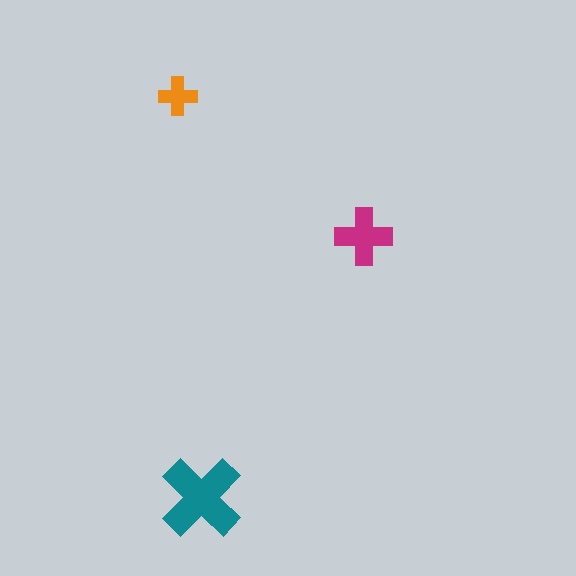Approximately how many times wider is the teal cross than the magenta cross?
About 1.5 times wider.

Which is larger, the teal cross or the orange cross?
The teal one.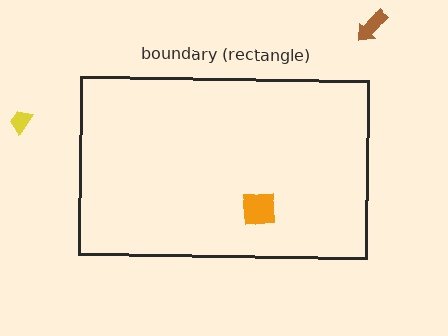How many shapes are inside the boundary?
1 inside, 2 outside.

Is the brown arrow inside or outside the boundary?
Outside.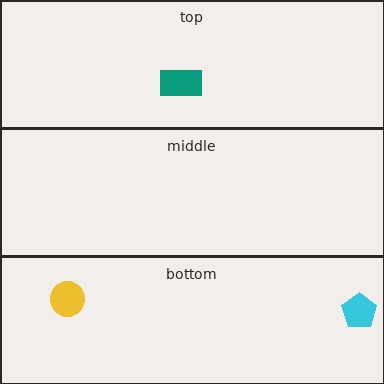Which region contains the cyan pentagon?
The bottom region.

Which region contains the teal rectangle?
The top region.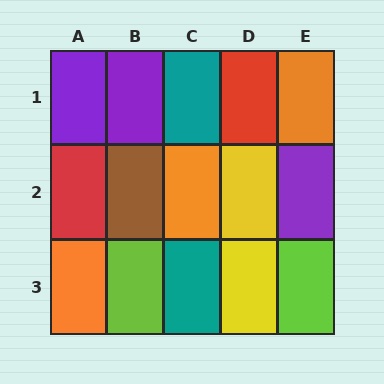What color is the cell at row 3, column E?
Lime.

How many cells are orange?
3 cells are orange.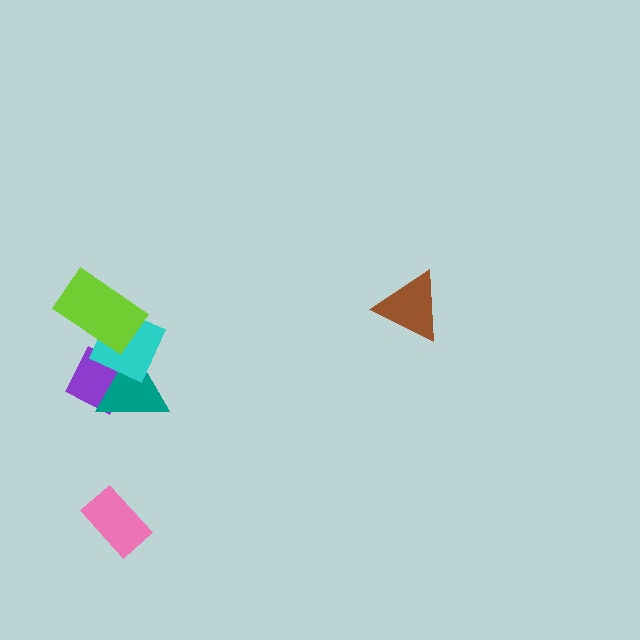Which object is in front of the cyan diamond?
The lime rectangle is in front of the cyan diamond.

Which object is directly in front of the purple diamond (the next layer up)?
The teal triangle is directly in front of the purple diamond.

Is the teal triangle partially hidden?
Yes, it is partially covered by another shape.